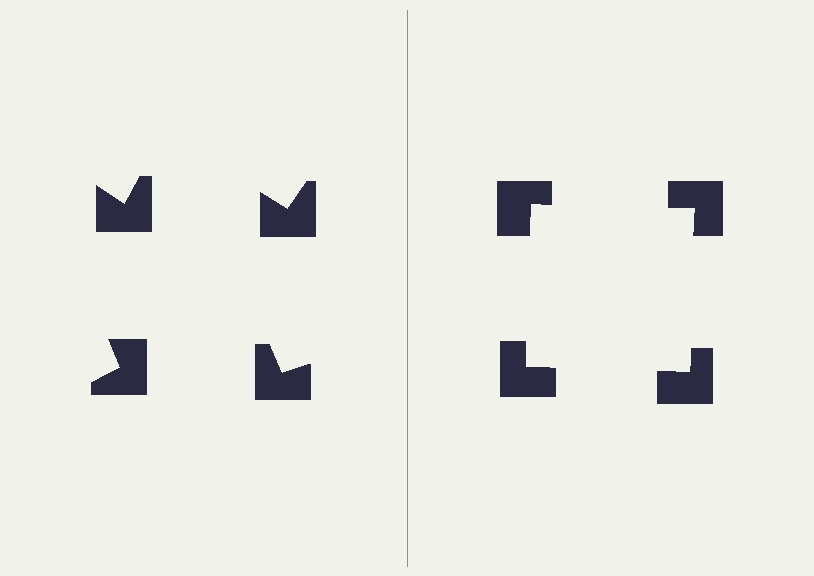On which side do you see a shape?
An illusory square appears on the right side. On the left side the wedge cuts are rotated, so no coherent shape forms.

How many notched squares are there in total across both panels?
8 — 4 on each side.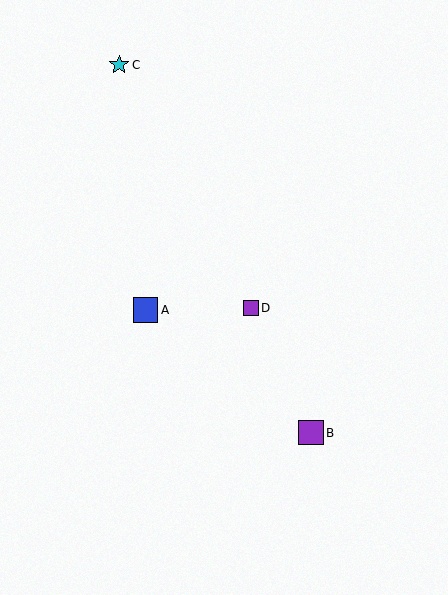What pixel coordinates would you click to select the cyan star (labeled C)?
Click at (119, 65) to select the cyan star C.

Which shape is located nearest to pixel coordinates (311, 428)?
The purple square (labeled B) at (311, 433) is nearest to that location.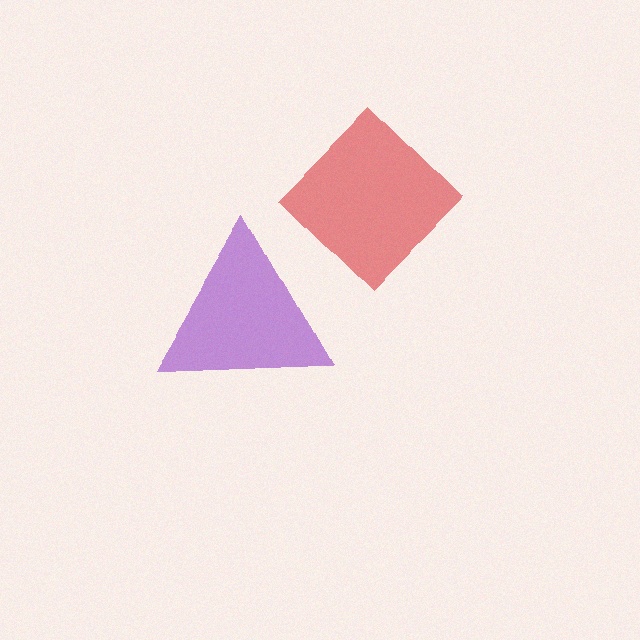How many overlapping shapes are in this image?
There are 2 overlapping shapes in the image.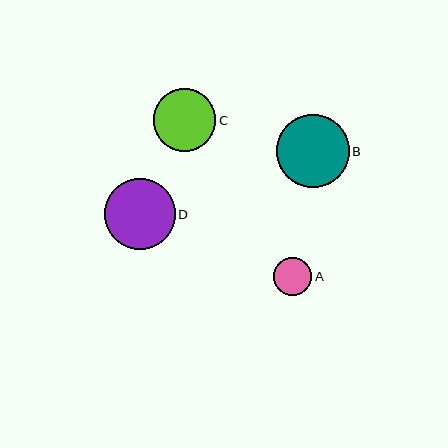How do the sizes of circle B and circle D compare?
Circle B and circle D are approximately the same size.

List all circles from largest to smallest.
From largest to smallest: B, D, C, A.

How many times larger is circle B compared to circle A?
Circle B is approximately 1.9 times the size of circle A.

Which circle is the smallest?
Circle A is the smallest with a size of approximately 38 pixels.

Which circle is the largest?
Circle B is the largest with a size of approximately 73 pixels.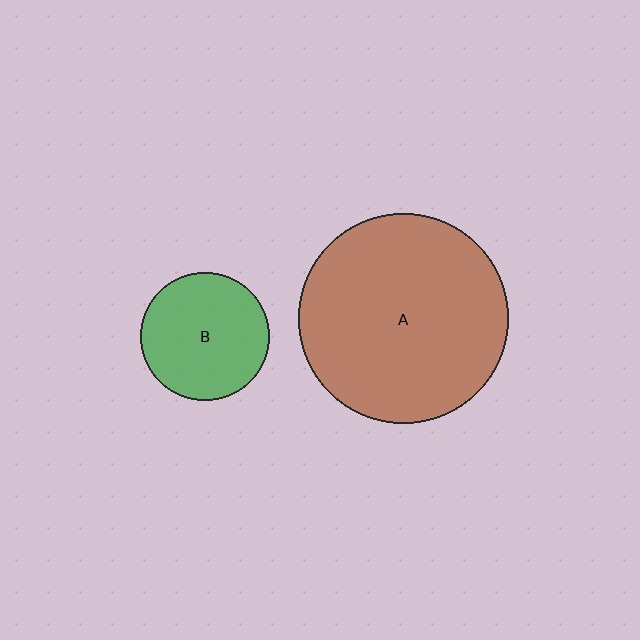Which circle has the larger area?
Circle A (brown).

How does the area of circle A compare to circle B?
Approximately 2.7 times.